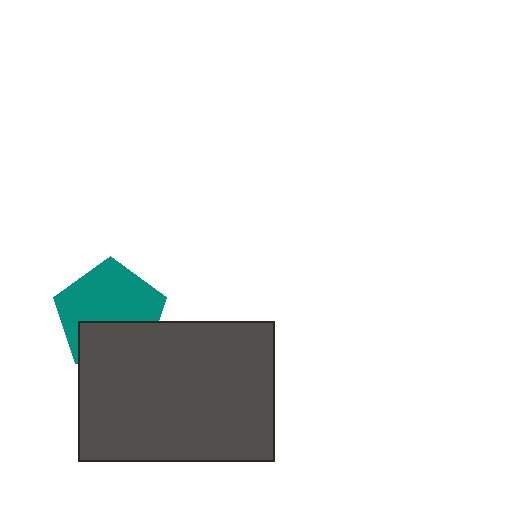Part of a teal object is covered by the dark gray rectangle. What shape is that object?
It is a pentagon.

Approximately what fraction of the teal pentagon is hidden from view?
Roughly 37% of the teal pentagon is hidden behind the dark gray rectangle.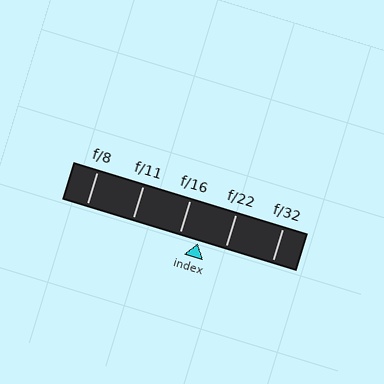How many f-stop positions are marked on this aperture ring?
There are 5 f-stop positions marked.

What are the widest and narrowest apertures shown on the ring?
The widest aperture shown is f/8 and the narrowest is f/32.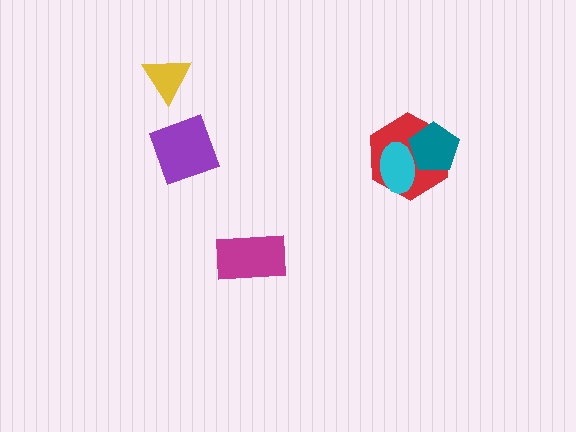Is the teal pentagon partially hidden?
Yes, it is partially covered by another shape.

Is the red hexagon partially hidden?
Yes, it is partially covered by another shape.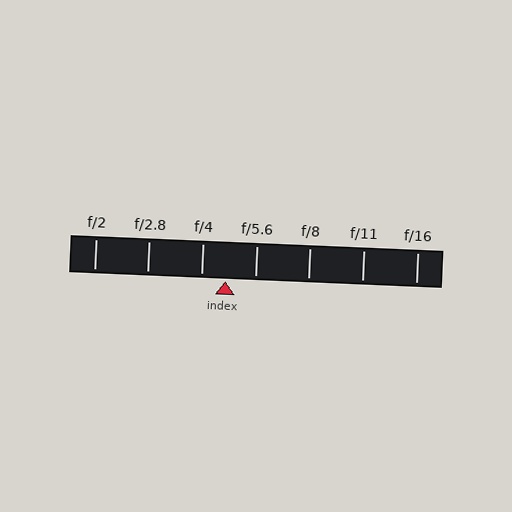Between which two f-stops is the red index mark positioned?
The index mark is between f/4 and f/5.6.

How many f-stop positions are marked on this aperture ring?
There are 7 f-stop positions marked.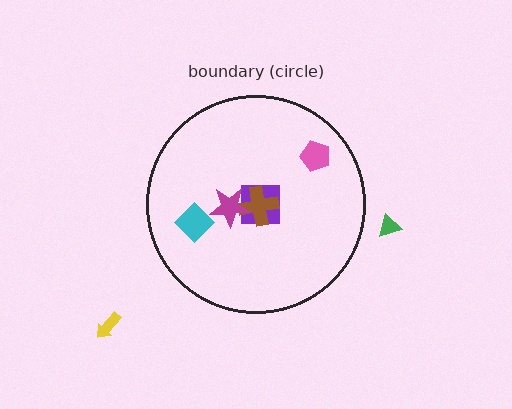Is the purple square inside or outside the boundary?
Inside.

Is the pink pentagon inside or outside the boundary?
Inside.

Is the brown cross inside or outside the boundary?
Inside.